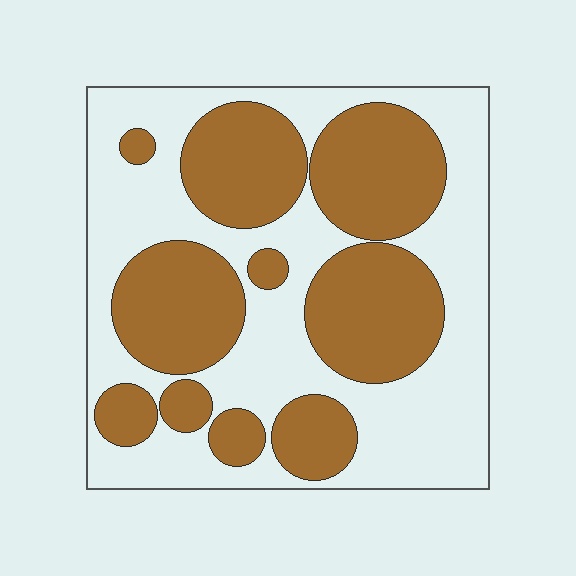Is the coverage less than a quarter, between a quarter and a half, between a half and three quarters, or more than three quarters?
Between a quarter and a half.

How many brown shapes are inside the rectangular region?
10.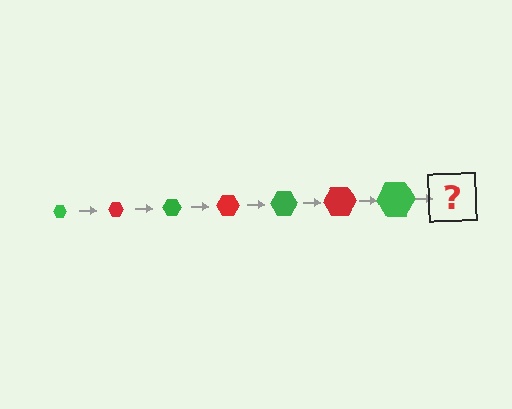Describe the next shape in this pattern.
It should be a red hexagon, larger than the previous one.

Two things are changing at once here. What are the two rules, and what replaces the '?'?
The two rules are that the hexagon grows larger each step and the color cycles through green and red. The '?' should be a red hexagon, larger than the previous one.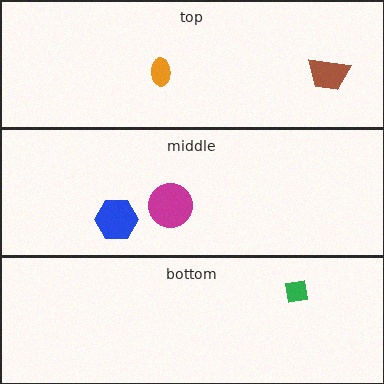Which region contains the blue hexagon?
The middle region.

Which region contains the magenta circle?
The middle region.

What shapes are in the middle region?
The magenta circle, the blue hexagon.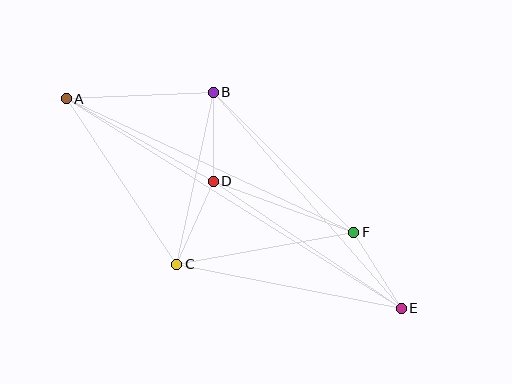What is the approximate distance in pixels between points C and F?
The distance between C and F is approximately 180 pixels.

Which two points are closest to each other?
Points B and D are closest to each other.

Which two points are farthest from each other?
Points A and E are farthest from each other.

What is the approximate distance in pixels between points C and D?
The distance between C and D is approximately 91 pixels.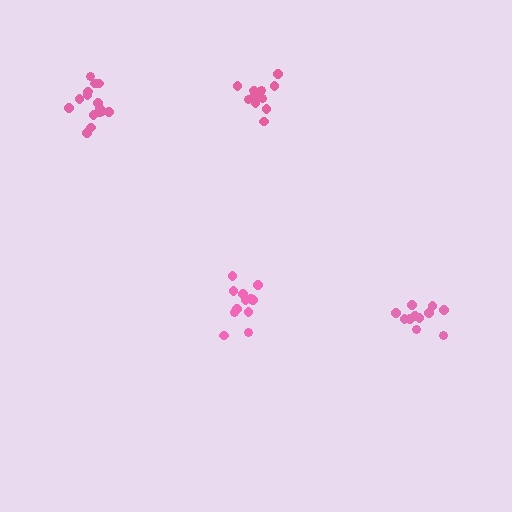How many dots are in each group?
Group 1: 12 dots, Group 2: 12 dots, Group 3: 15 dots, Group 4: 11 dots (50 total).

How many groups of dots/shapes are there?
There are 4 groups.